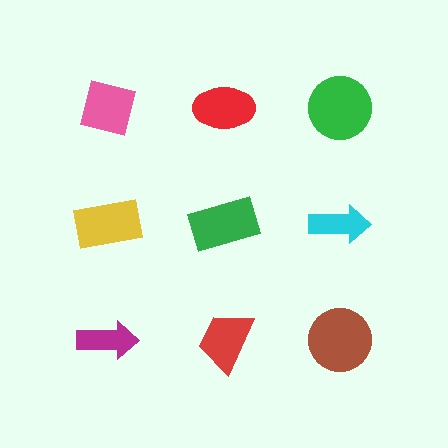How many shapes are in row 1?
3 shapes.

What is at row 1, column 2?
A red ellipse.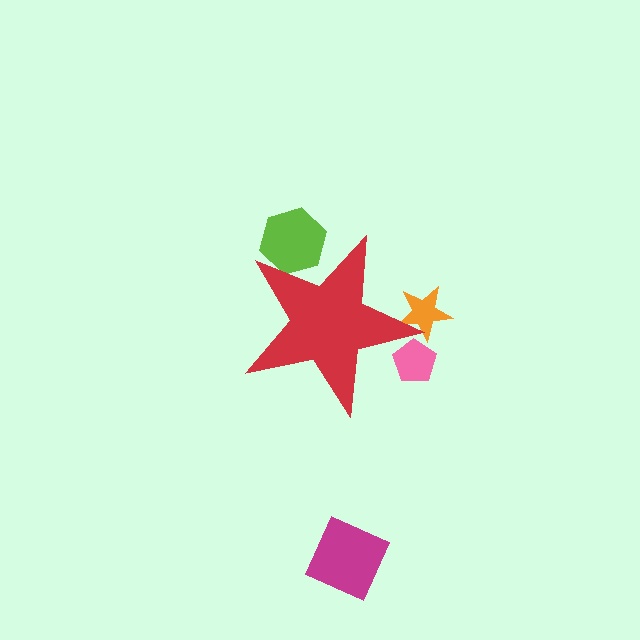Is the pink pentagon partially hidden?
Yes, the pink pentagon is partially hidden behind the red star.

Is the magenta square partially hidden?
No, the magenta square is fully visible.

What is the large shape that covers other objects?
A red star.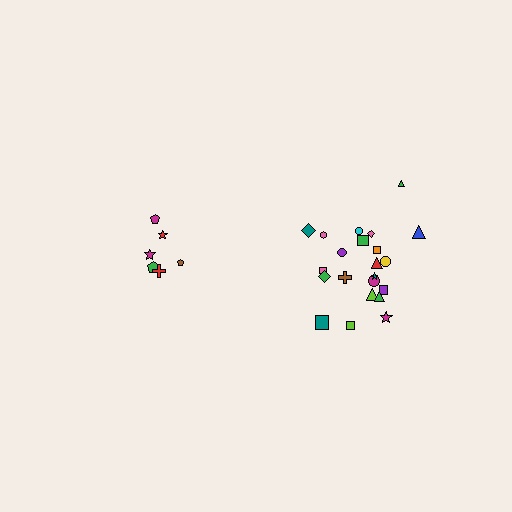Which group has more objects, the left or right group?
The right group.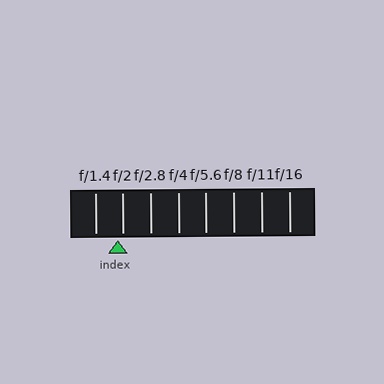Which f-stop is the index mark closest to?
The index mark is closest to f/2.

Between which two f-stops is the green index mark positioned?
The index mark is between f/1.4 and f/2.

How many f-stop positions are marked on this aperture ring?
There are 8 f-stop positions marked.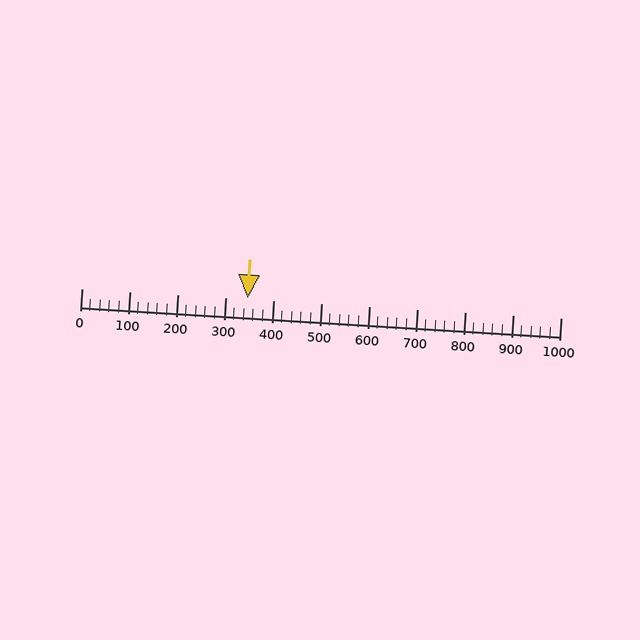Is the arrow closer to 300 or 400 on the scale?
The arrow is closer to 300.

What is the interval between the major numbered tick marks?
The major tick marks are spaced 100 units apart.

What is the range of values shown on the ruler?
The ruler shows values from 0 to 1000.